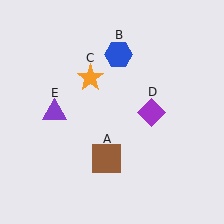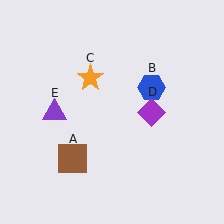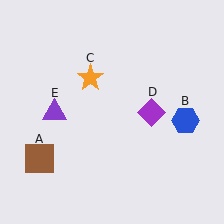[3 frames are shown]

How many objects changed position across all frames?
2 objects changed position: brown square (object A), blue hexagon (object B).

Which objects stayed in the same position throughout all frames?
Orange star (object C) and purple diamond (object D) and purple triangle (object E) remained stationary.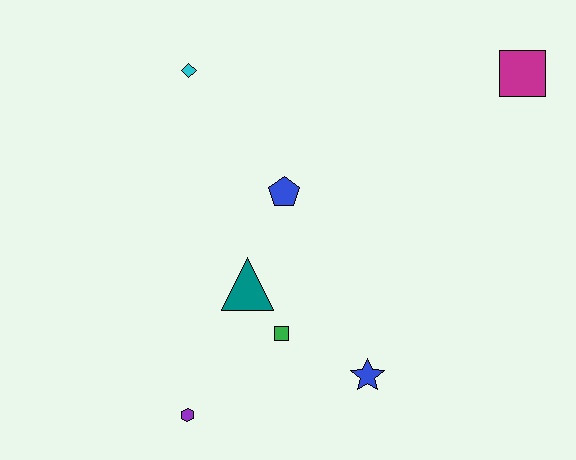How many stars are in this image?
There is 1 star.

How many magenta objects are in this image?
There is 1 magenta object.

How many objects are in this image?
There are 7 objects.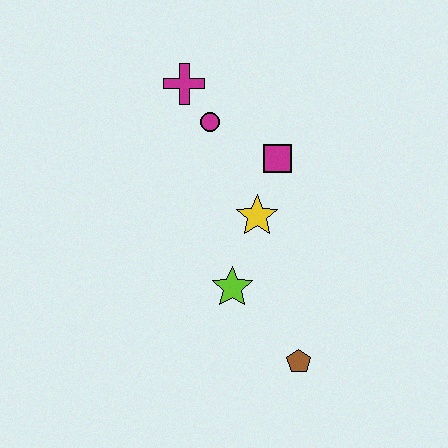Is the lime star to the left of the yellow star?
Yes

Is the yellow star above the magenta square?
No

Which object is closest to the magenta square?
The yellow star is closest to the magenta square.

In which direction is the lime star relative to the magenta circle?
The lime star is below the magenta circle.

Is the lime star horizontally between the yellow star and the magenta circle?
Yes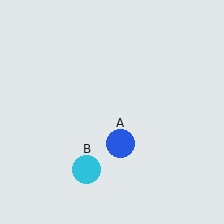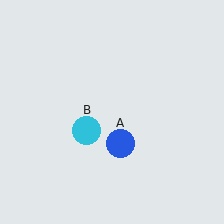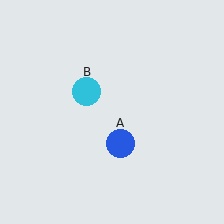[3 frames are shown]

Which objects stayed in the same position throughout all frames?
Blue circle (object A) remained stationary.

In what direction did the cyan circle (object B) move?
The cyan circle (object B) moved up.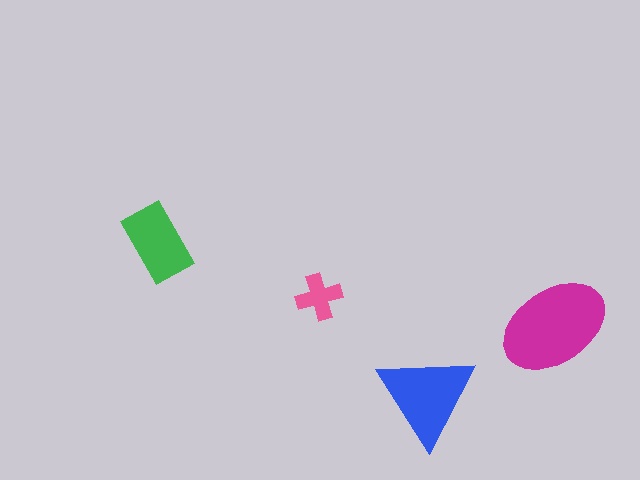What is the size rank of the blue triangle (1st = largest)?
2nd.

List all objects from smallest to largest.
The pink cross, the green rectangle, the blue triangle, the magenta ellipse.